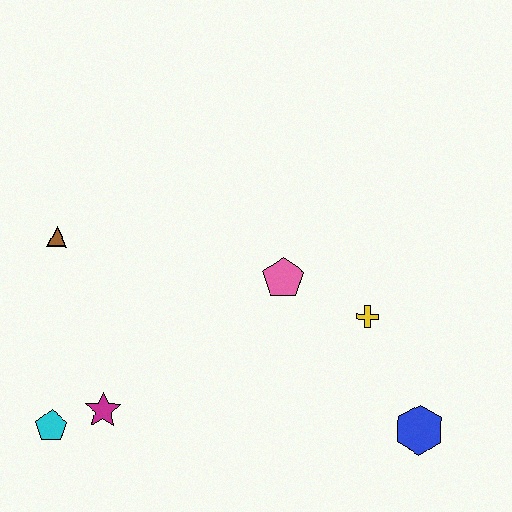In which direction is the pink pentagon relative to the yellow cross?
The pink pentagon is to the left of the yellow cross.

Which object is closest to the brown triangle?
The magenta star is closest to the brown triangle.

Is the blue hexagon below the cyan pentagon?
No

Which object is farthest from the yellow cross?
The cyan pentagon is farthest from the yellow cross.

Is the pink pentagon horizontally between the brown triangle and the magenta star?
No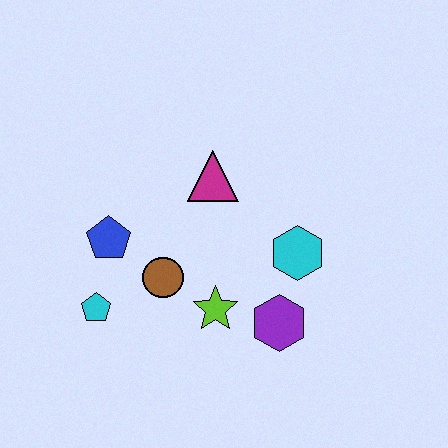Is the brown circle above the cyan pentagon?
Yes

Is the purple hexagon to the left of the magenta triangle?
No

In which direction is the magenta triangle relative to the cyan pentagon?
The magenta triangle is above the cyan pentagon.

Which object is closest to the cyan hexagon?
The purple hexagon is closest to the cyan hexagon.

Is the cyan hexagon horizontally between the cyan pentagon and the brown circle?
No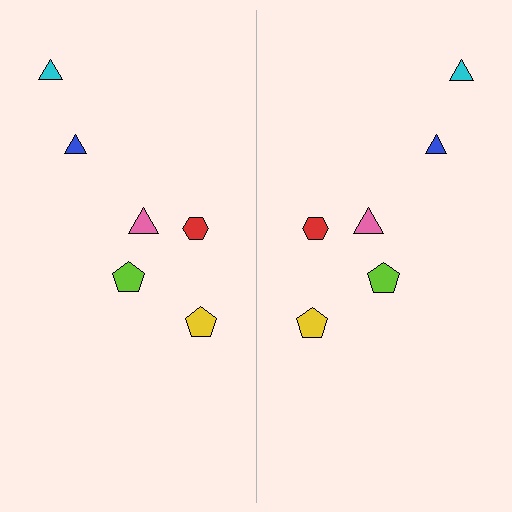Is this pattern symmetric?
Yes, this pattern has bilateral (reflection) symmetry.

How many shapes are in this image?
There are 12 shapes in this image.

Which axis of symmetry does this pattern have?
The pattern has a vertical axis of symmetry running through the center of the image.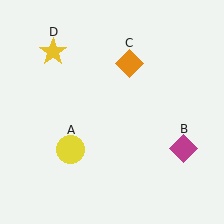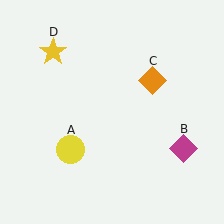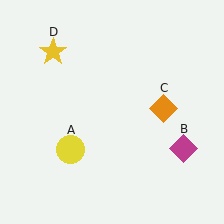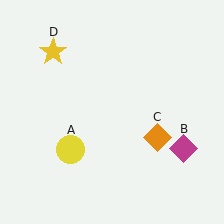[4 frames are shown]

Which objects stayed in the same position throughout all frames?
Yellow circle (object A) and magenta diamond (object B) and yellow star (object D) remained stationary.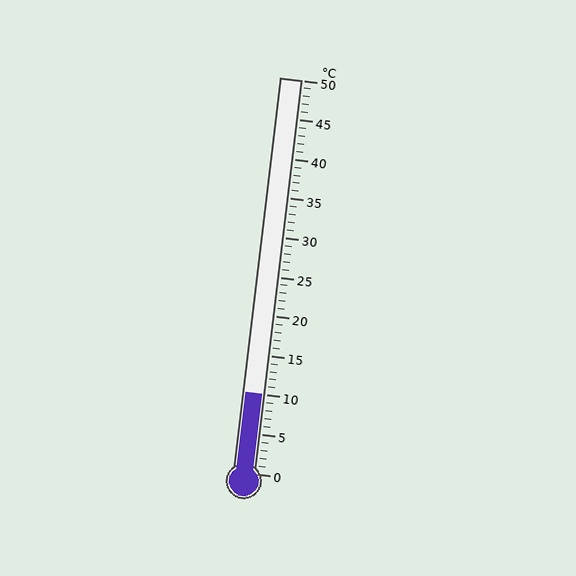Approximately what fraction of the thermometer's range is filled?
The thermometer is filled to approximately 20% of its range.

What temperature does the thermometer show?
The thermometer shows approximately 10°C.